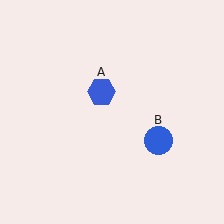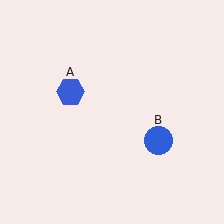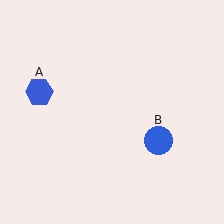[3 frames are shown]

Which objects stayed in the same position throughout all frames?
Blue circle (object B) remained stationary.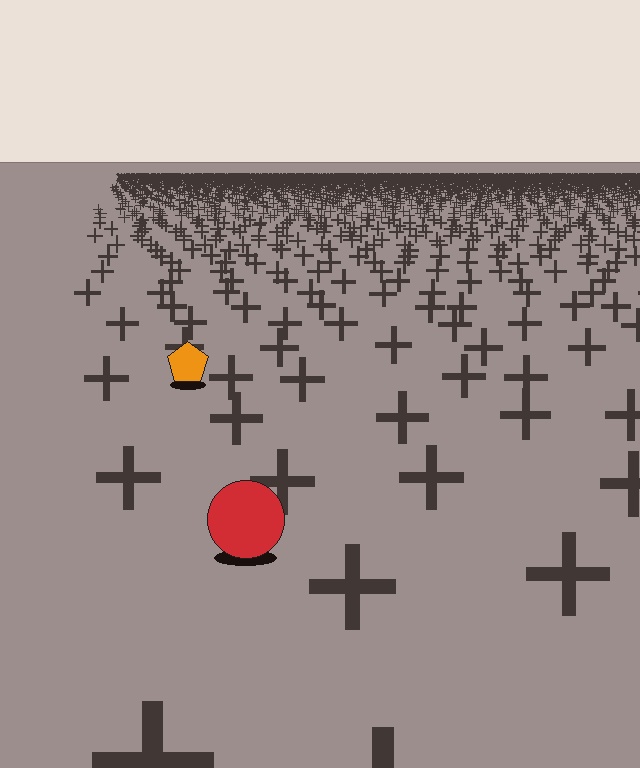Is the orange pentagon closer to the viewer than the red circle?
No. The red circle is closer — you can tell from the texture gradient: the ground texture is coarser near it.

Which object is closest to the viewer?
The red circle is closest. The texture marks near it are larger and more spread out.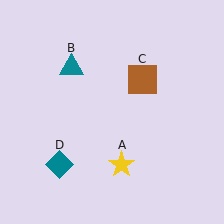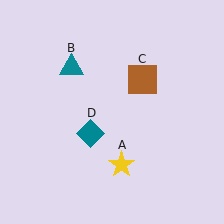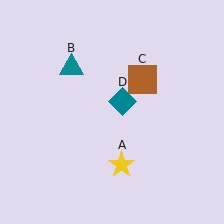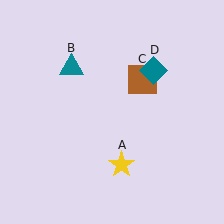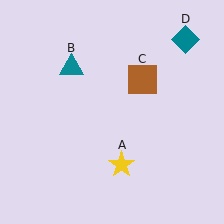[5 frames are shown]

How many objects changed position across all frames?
1 object changed position: teal diamond (object D).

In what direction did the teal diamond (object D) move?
The teal diamond (object D) moved up and to the right.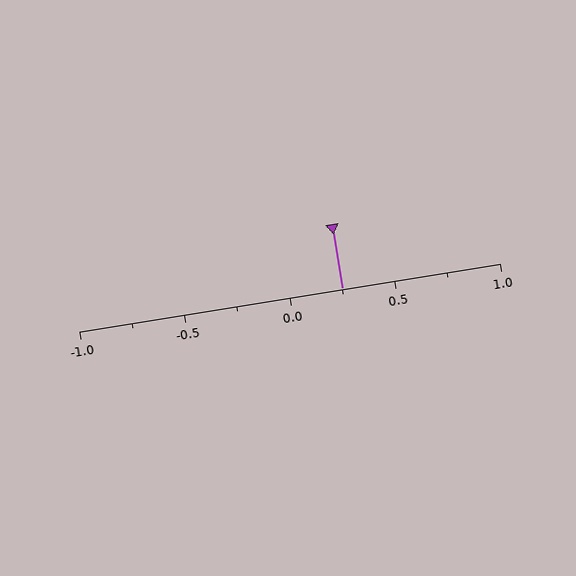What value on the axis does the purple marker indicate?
The marker indicates approximately 0.25.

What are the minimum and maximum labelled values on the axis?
The axis runs from -1.0 to 1.0.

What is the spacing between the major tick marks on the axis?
The major ticks are spaced 0.5 apart.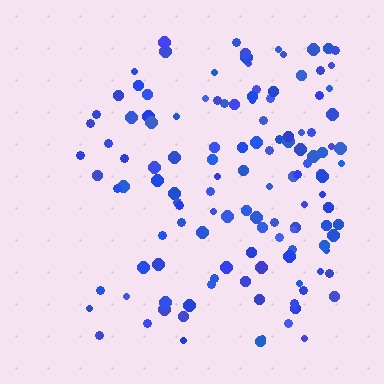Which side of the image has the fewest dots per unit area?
The left.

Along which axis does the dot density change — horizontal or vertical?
Horizontal.